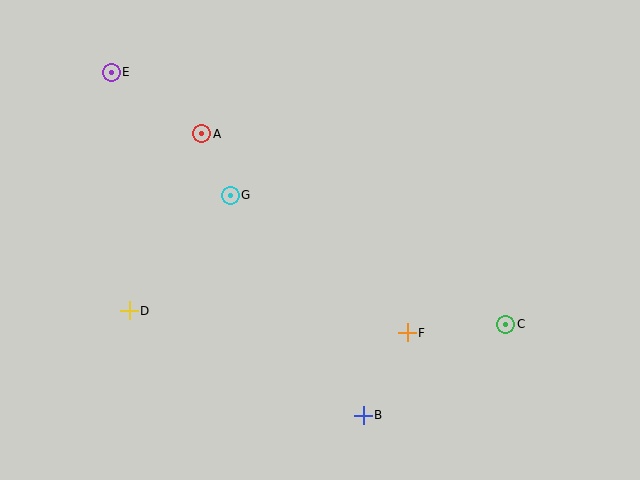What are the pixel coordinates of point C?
Point C is at (506, 324).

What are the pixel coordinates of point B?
Point B is at (363, 415).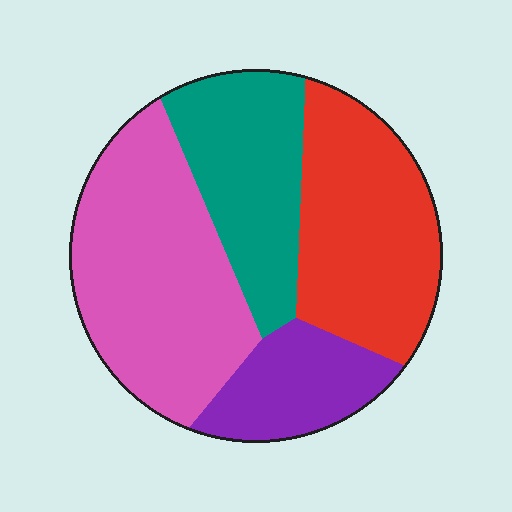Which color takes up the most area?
Pink, at roughly 35%.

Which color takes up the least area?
Purple, at roughly 15%.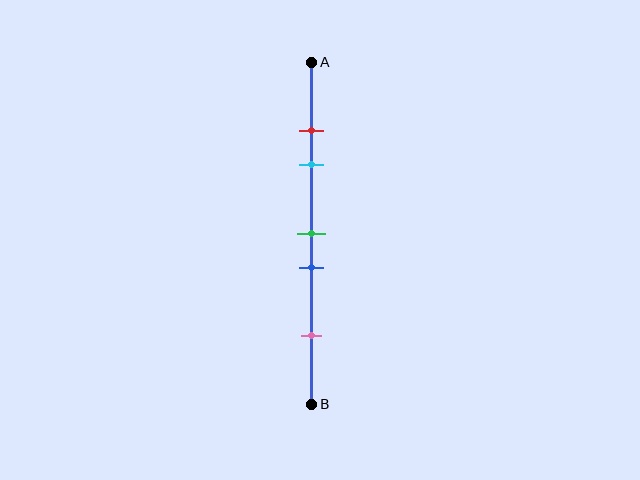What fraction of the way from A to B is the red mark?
The red mark is approximately 20% (0.2) of the way from A to B.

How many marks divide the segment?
There are 5 marks dividing the segment.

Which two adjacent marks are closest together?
The red and cyan marks are the closest adjacent pair.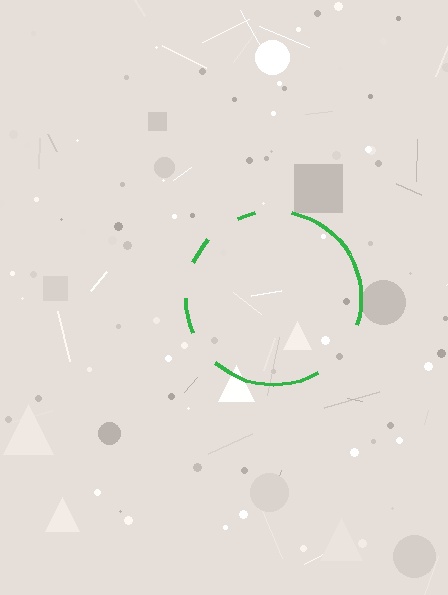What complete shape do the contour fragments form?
The contour fragments form a circle.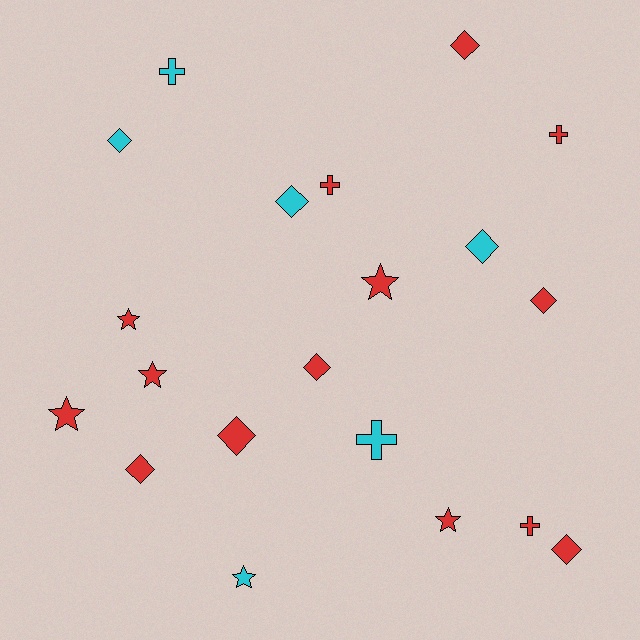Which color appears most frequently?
Red, with 14 objects.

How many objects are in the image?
There are 20 objects.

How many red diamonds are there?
There are 6 red diamonds.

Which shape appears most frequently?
Diamond, with 9 objects.